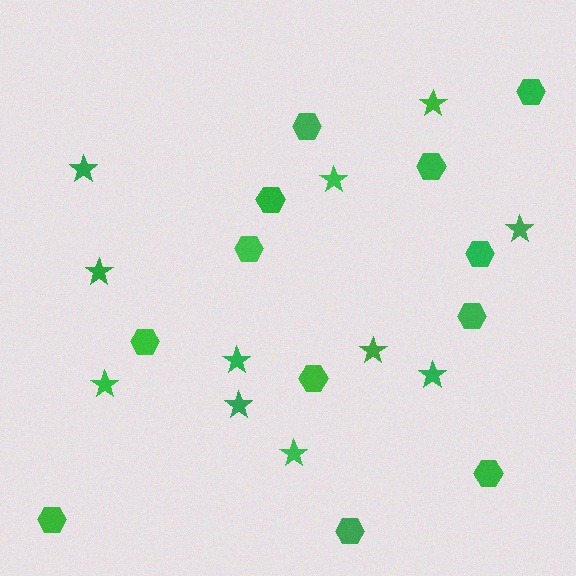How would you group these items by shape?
There are 2 groups: one group of hexagons (12) and one group of stars (11).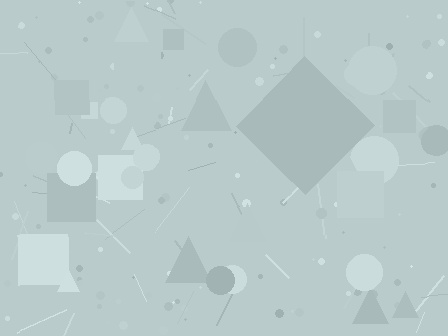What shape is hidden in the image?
A diamond is hidden in the image.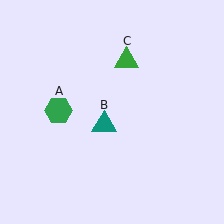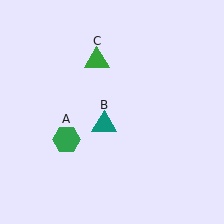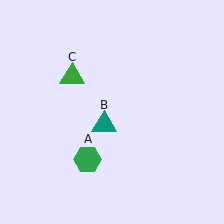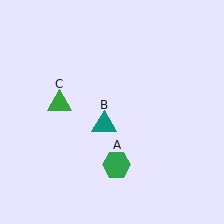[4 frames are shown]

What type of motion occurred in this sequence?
The green hexagon (object A), green triangle (object C) rotated counterclockwise around the center of the scene.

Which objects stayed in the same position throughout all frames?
Teal triangle (object B) remained stationary.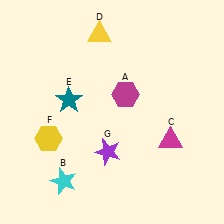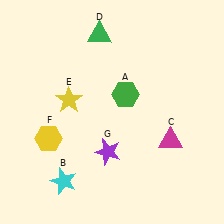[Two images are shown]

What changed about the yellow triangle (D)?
In Image 1, D is yellow. In Image 2, it changed to green.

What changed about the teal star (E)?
In Image 1, E is teal. In Image 2, it changed to yellow.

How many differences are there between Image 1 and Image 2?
There are 3 differences between the two images.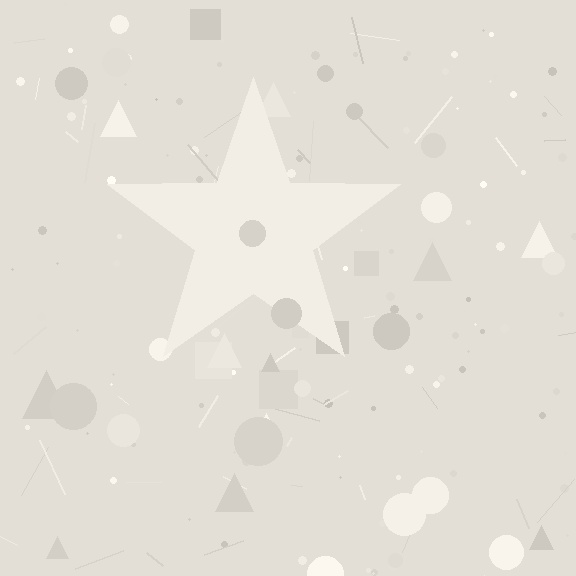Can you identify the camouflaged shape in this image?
The camouflaged shape is a star.